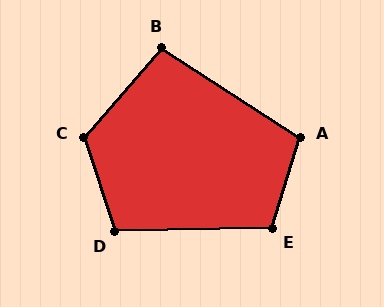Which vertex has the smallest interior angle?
B, at approximately 99 degrees.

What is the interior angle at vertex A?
Approximately 106 degrees (obtuse).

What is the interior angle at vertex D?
Approximately 107 degrees (obtuse).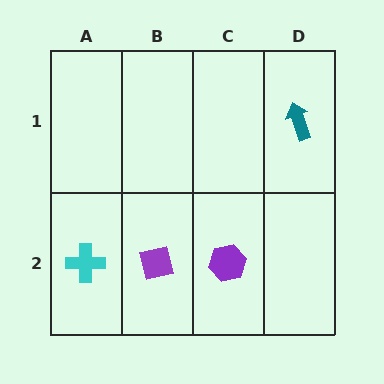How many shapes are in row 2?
3 shapes.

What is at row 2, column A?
A cyan cross.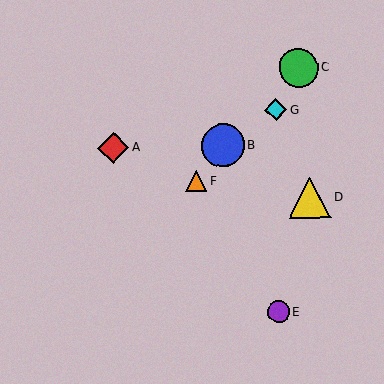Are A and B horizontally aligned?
Yes, both are at y≈148.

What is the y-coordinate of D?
Object D is at y≈198.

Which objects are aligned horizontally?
Objects A, B are aligned horizontally.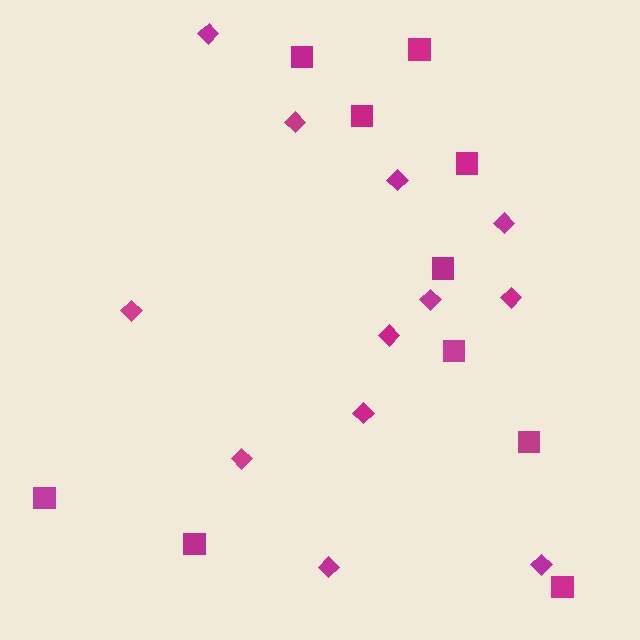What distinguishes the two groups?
There are 2 groups: one group of squares (10) and one group of diamonds (12).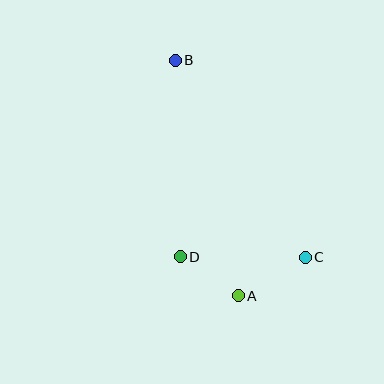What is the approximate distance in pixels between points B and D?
The distance between B and D is approximately 197 pixels.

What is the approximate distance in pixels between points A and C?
The distance between A and C is approximately 78 pixels.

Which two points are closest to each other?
Points A and D are closest to each other.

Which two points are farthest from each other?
Points A and B are farthest from each other.